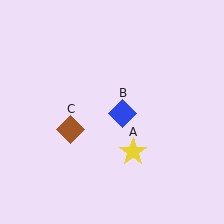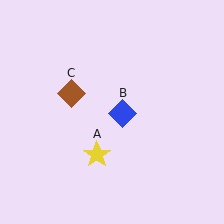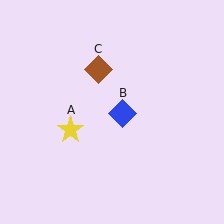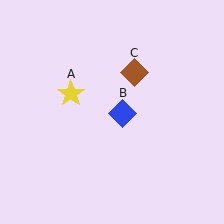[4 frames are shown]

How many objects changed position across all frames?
2 objects changed position: yellow star (object A), brown diamond (object C).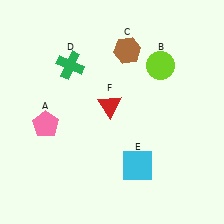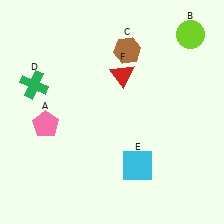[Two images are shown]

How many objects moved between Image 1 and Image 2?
3 objects moved between the two images.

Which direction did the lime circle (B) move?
The lime circle (B) moved up.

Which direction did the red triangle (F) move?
The red triangle (F) moved up.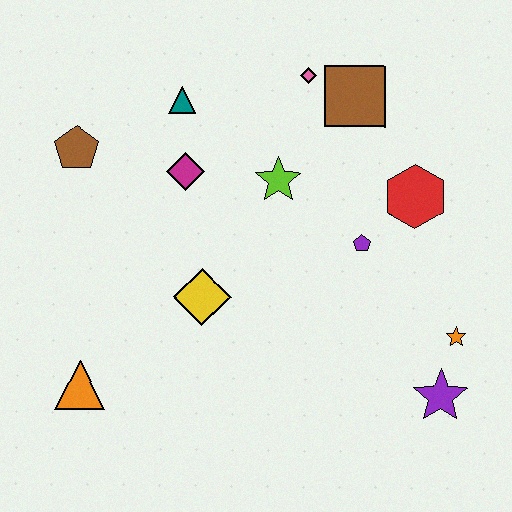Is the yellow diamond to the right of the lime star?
No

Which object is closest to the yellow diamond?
The magenta diamond is closest to the yellow diamond.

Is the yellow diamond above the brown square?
No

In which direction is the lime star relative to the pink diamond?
The lime star is below the pink diamond.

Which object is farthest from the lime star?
The orange triangle is farthest from the lime star.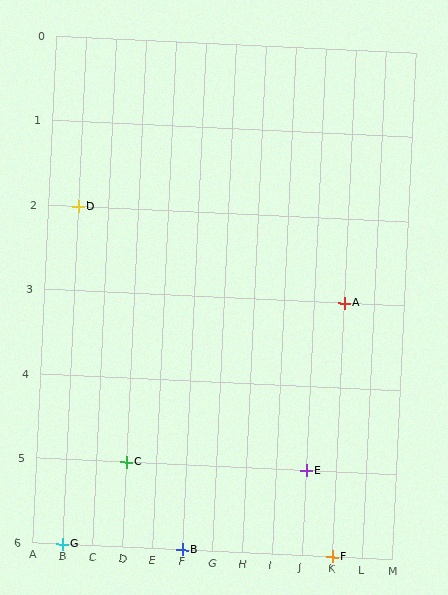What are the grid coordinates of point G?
Point G is at grid coordinates (B, 6).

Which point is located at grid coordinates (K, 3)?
Point A is at (K, 3).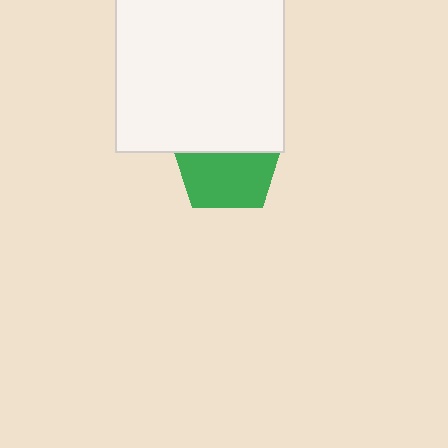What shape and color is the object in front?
The object in front is a white square.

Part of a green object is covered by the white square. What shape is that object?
It is a pentagon.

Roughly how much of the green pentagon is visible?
About half of it is visible (roughly 56%).